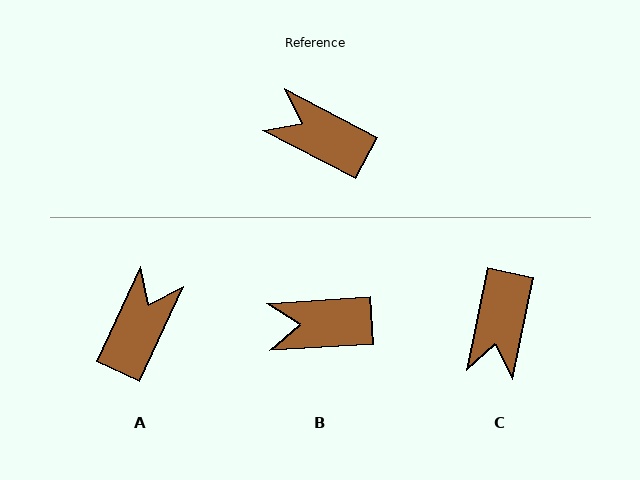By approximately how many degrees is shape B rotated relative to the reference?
Approximately 31 degrees counter-clockwise.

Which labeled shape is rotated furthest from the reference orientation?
C, about 106 degrees away.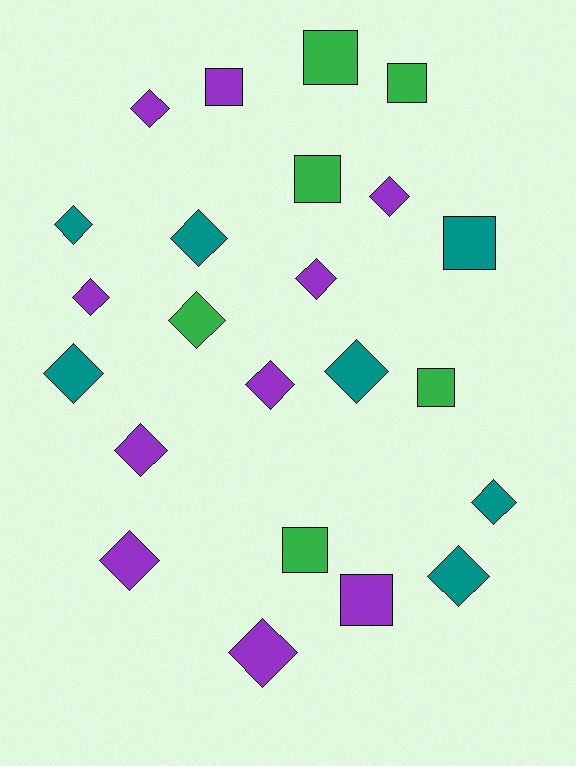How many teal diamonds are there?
There are 6 teal diamonds.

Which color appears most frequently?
Purple, with 10 objects.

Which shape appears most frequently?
Diamond, with 15 objects.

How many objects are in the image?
There are 23 objects.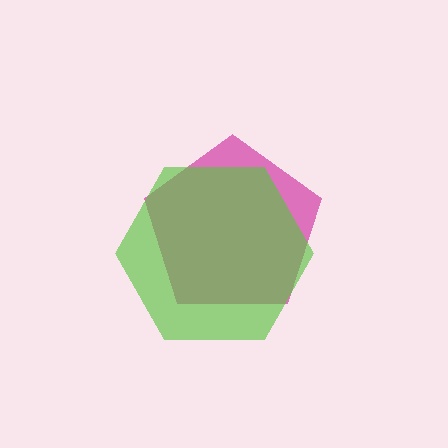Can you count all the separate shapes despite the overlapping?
Yes, there are 2 separate shapes.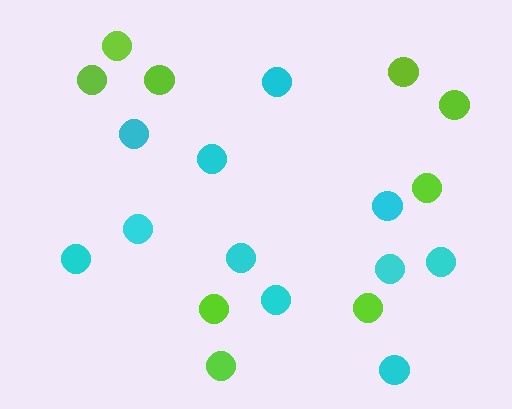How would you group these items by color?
There are 2 groups: one group of cyan circles (11) and one group of lime circles (9).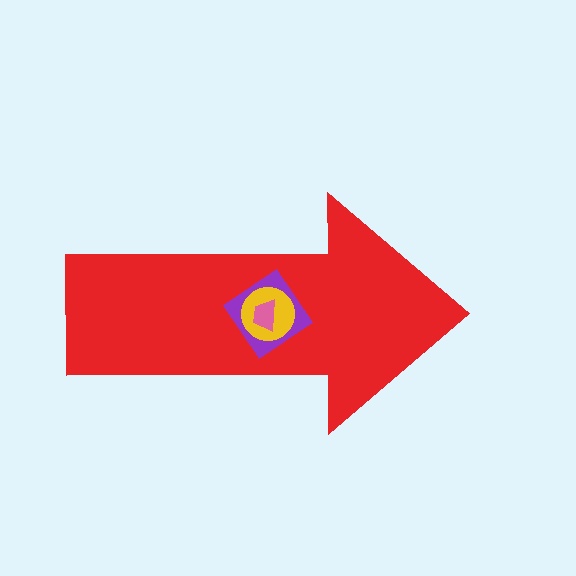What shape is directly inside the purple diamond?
The yellow circle.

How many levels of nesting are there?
4.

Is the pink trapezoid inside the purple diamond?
Yes.